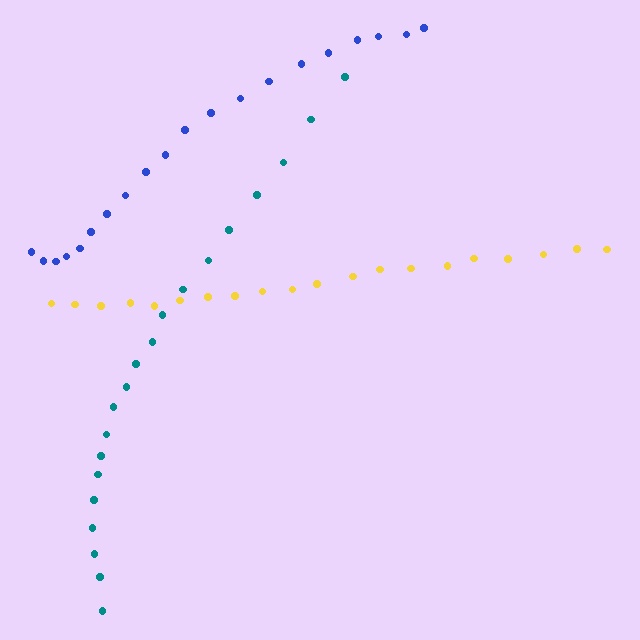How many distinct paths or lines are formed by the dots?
There are 3 distinct paths.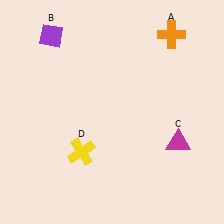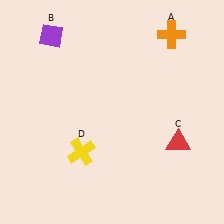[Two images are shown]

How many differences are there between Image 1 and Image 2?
There is 1 difference between the two images.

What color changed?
The triangle (C) changed from magenta in Image 1 to red in Image 2.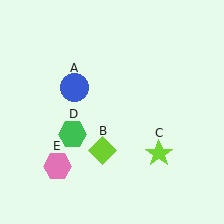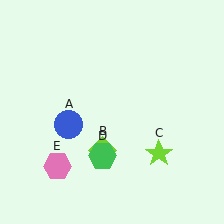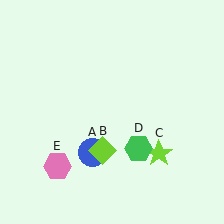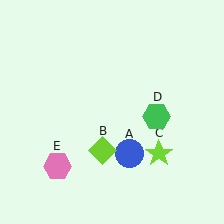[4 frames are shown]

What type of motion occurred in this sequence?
The blue circle (object A), green hexagon (object D) rotated counterclockwise around the center of the scene.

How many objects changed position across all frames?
2 objects changed position: blue circle (object A), green hexagon (object D).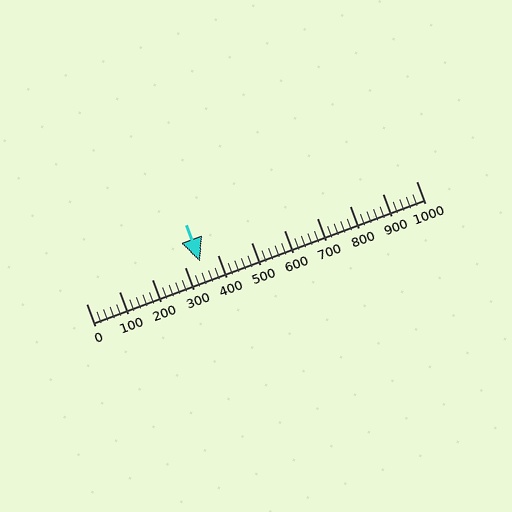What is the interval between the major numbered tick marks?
The major tick marks are spaced 100 units apart.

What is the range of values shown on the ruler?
The ruler shows values from 0 to 1000.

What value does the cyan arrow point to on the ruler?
The cyan arrow points to approximately 345.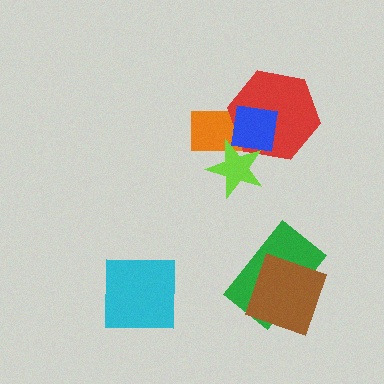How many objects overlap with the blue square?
3 objects overlap with the blue square.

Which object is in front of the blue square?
The lime star is in front of the blue square.